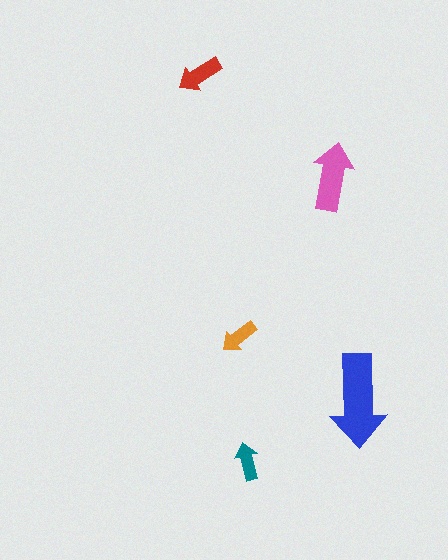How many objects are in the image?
There are 5 objects in the image.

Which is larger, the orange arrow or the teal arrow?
The orange one.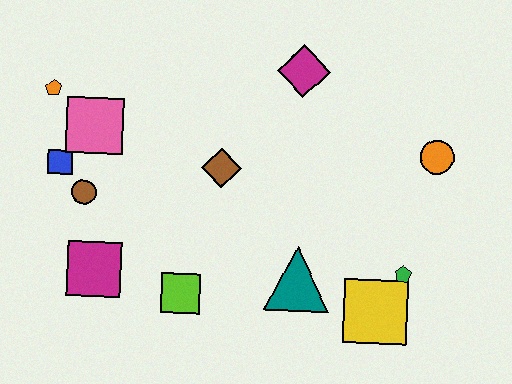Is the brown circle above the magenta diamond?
No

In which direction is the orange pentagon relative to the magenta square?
The orange pentagon is above the magenta square.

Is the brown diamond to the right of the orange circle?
No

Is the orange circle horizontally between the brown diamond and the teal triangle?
No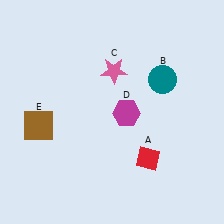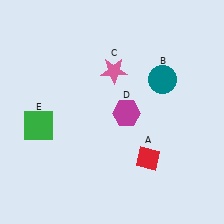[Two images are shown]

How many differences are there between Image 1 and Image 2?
There is 1 difference between the two images.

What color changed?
The square (E) changed from brown in Image 1 to green in Image 2.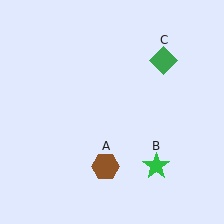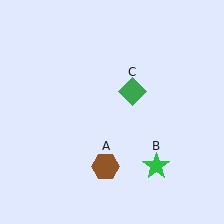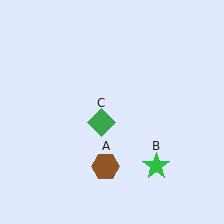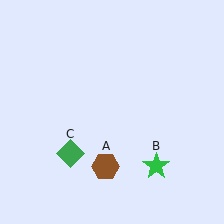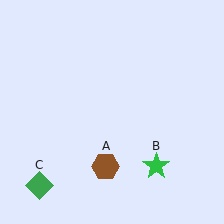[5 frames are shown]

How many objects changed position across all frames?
1 object changed position: green diamond (object C).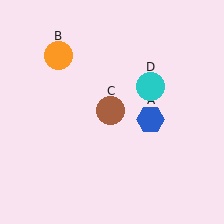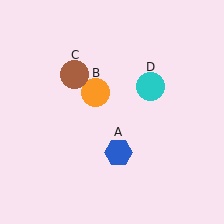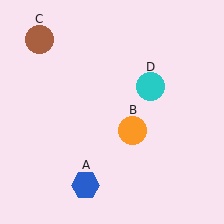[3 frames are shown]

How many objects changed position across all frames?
3 objects changed position: blue hexagon (object A), orange circle (object B), brown circle (object C).